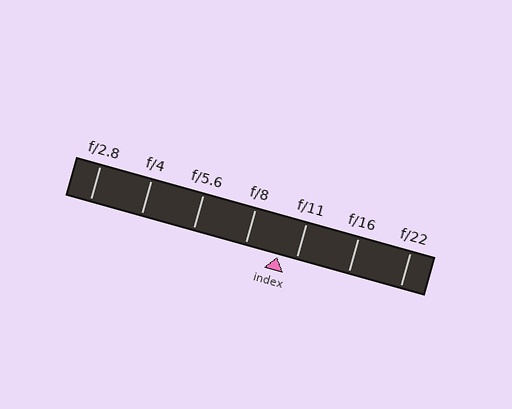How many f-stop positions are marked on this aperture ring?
There are 7 f-stop positions marked.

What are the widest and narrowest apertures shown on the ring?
The widest aperture shown is f/2.8 and the narrowest is f/22.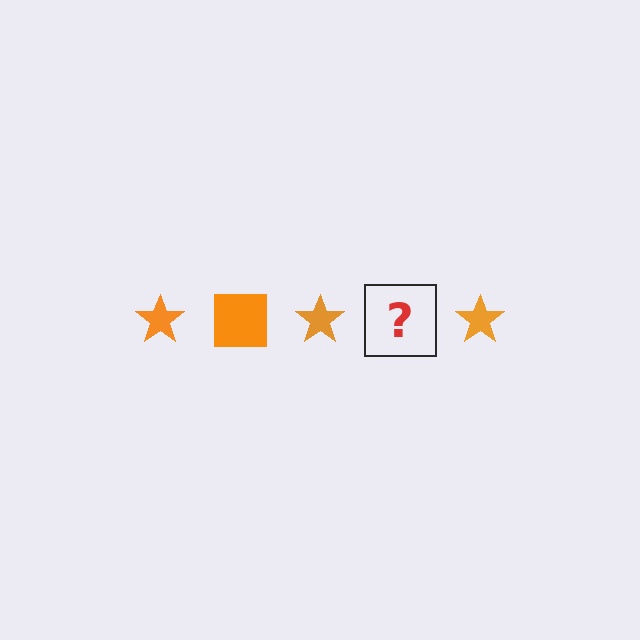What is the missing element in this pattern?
The missing element is an orange square.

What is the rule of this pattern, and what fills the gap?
The rule is that the pattern cycles through star, square shapes in orange. The gap should be filled with an orange square.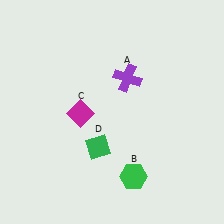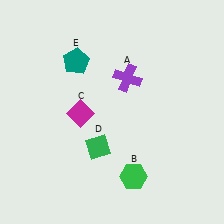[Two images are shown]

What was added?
A teal pentagon (E) was added in Image 2.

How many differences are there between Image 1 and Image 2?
There is 1 difference between the two images.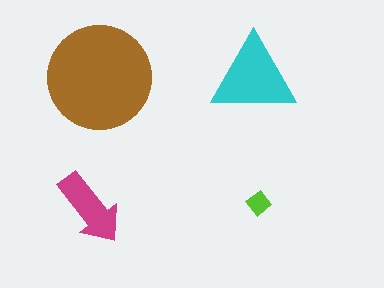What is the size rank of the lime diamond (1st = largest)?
4th.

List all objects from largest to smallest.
The brown circle, the cyan triangle, the magenta arrow, the lime diamond.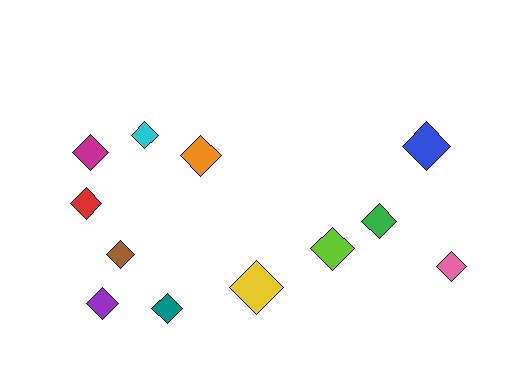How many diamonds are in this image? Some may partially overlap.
There are 12 diamonds.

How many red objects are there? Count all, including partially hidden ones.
There is 1 red object.